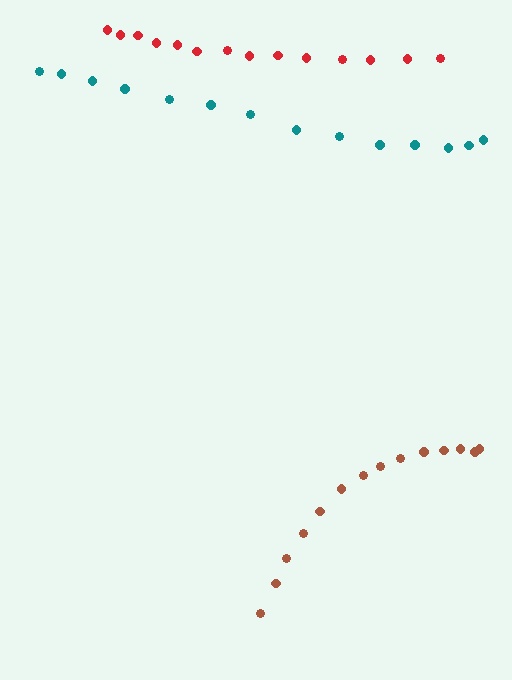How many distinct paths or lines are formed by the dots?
There are 3 distinct paths.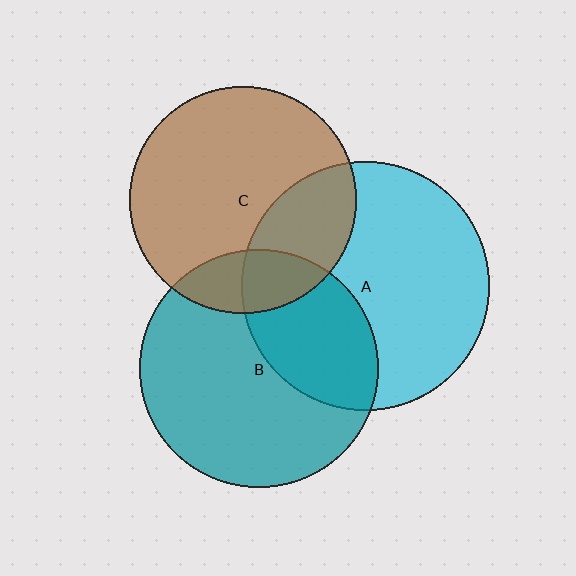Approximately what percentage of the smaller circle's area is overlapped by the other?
Approximately 35%.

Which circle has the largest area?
Circle A (cyan).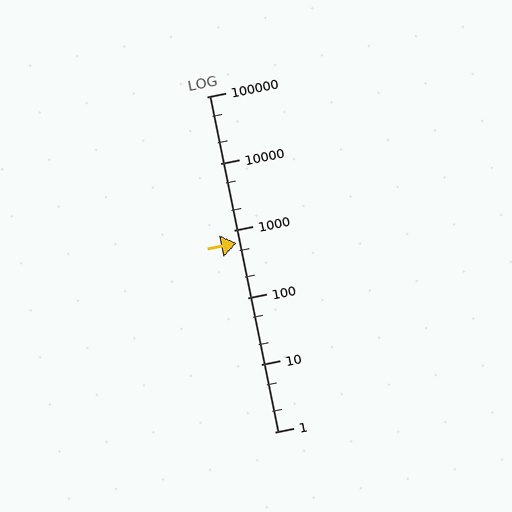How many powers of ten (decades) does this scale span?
The scale spans 5 decades, from 1 to 100000.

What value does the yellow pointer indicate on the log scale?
The pointer indicates approximately 650.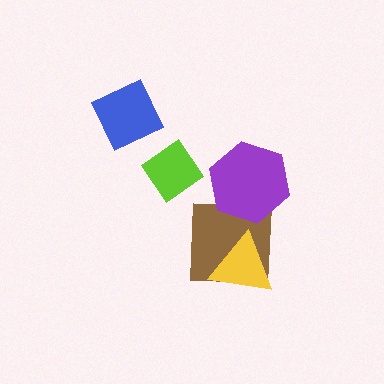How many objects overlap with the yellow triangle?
1 object overlaps with the yellow triangle.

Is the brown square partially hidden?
Yes, it is partially covered by another shape.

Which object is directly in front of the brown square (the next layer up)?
The yellow triangle is directly in front of the brown square.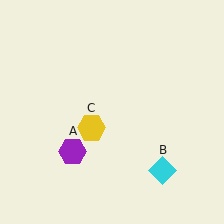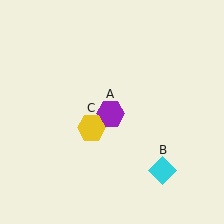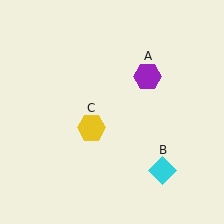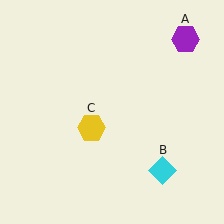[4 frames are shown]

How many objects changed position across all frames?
1 object changed position: purple hexagon (object A).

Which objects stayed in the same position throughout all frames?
Cyan diamond (object B) and yellow hexagon (object C) remained stationary.